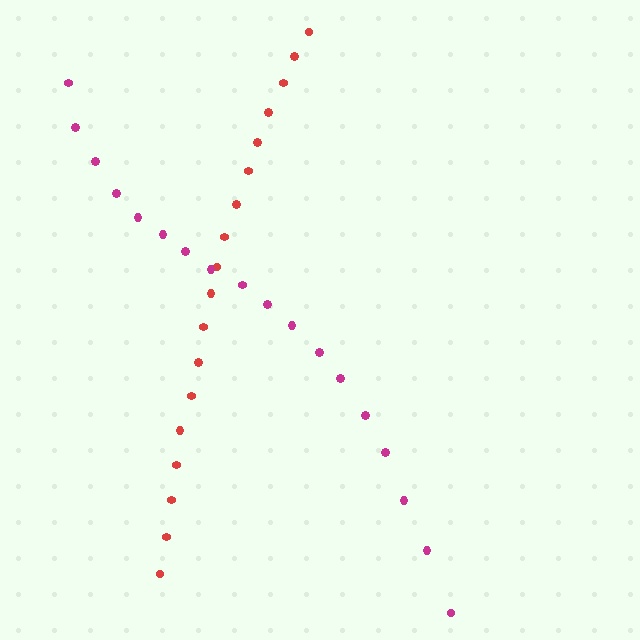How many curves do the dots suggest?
There are 2 distinct paths.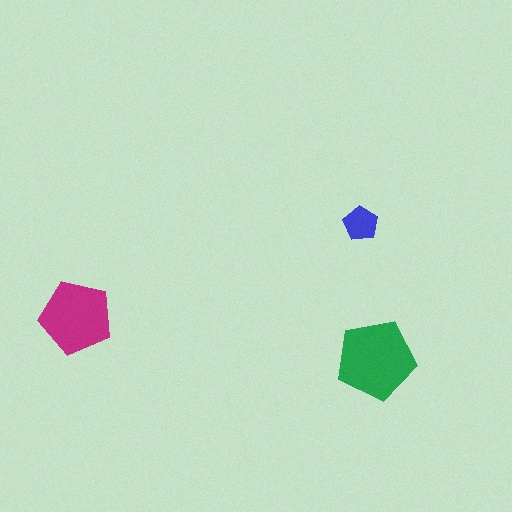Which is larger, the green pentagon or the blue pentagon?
The green one.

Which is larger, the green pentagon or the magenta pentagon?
The green one.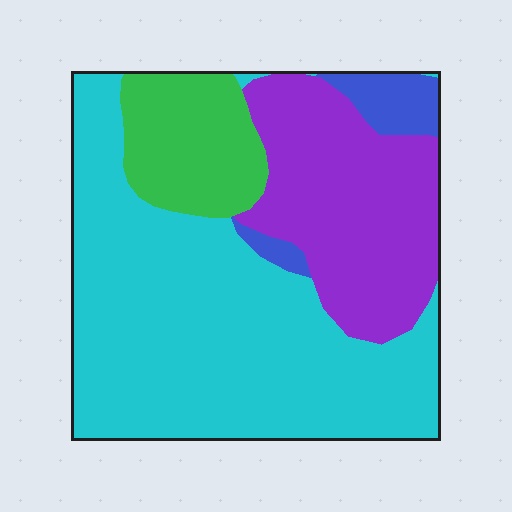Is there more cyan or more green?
Cyan.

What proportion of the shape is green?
Green takes up less than a quarter of the shape.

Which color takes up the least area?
Blue, at roughly 5%.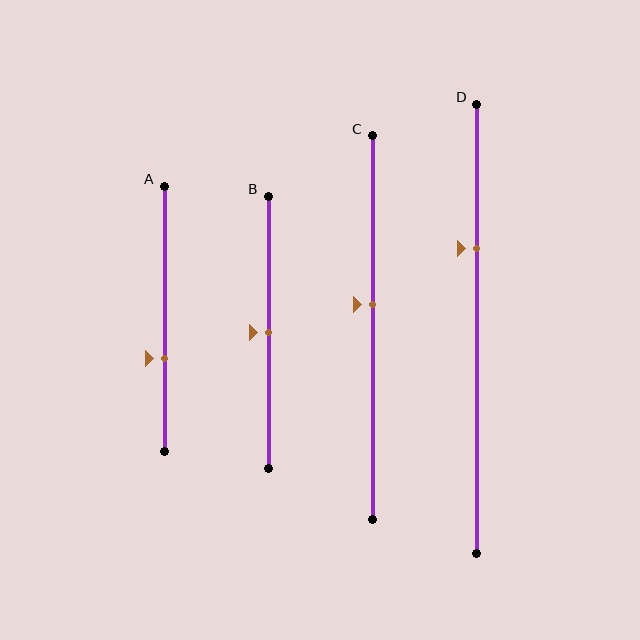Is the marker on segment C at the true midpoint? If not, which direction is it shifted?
No, the marker on segment C is shifted upward by about 6% of the segment length.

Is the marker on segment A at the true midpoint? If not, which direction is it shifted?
No, the marker on segment A is shifted downward by about 15% of the segment length.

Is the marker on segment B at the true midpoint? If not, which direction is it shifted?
Yes, the marker on segment B is at the true midpoint.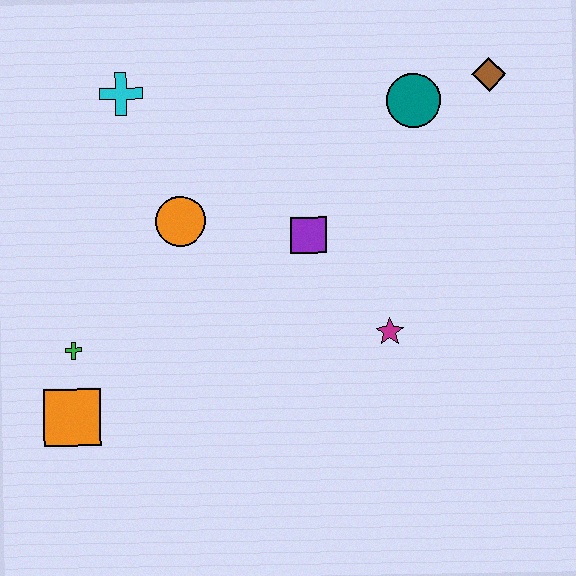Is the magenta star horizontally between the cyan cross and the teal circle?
Yes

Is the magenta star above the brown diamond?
No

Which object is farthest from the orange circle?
The brown diamond is farthest from the orange circle.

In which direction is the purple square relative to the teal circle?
The purple square is below the teal circle.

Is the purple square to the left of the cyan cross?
No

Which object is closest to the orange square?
The green cross is closest to the orange square.